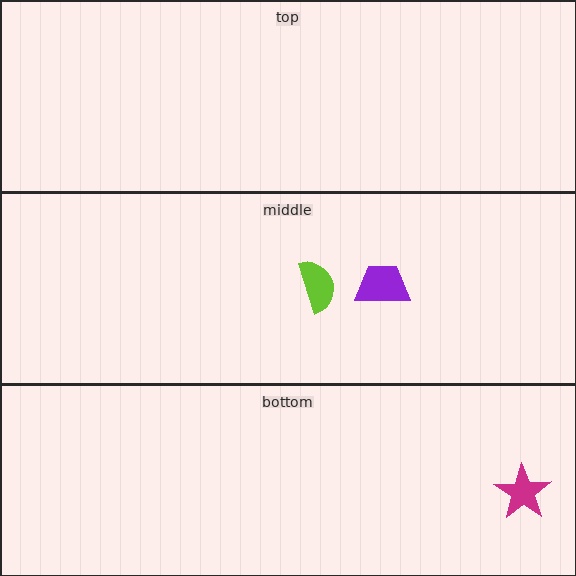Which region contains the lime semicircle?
The middle region.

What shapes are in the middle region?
The lime semicircle, the purple trapezoid.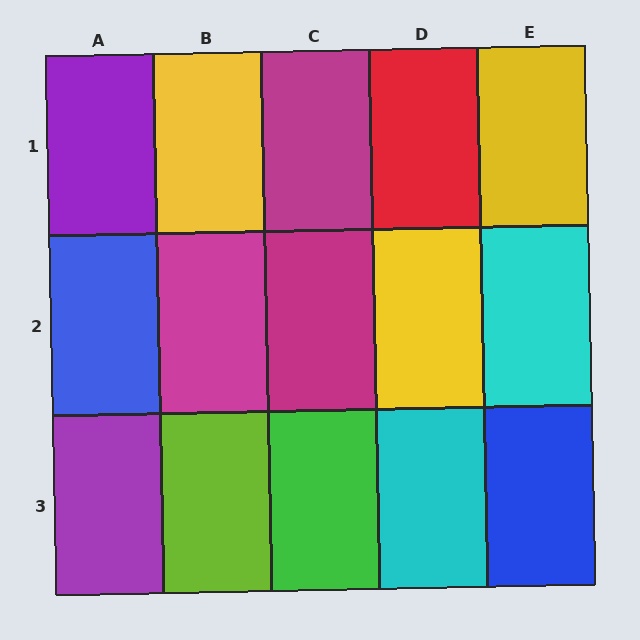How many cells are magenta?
3 cells are magenta.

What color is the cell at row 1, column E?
Yellow.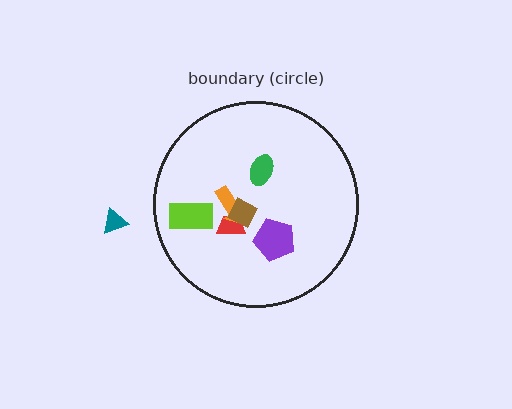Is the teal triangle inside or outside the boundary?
Outside.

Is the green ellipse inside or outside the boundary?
Inside.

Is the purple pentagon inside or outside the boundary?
Inside.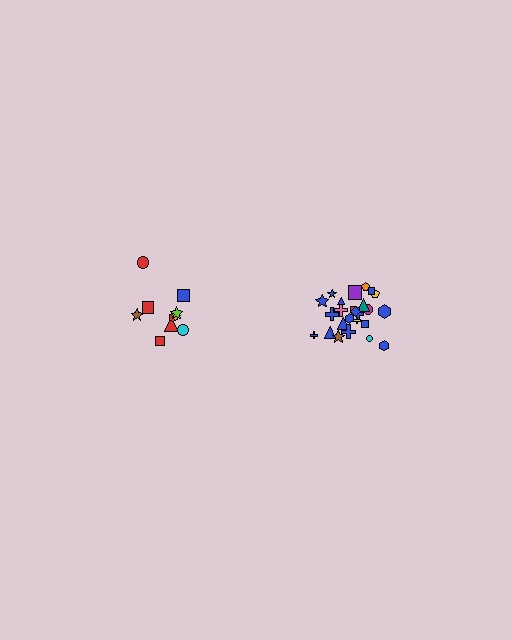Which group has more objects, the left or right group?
The right group.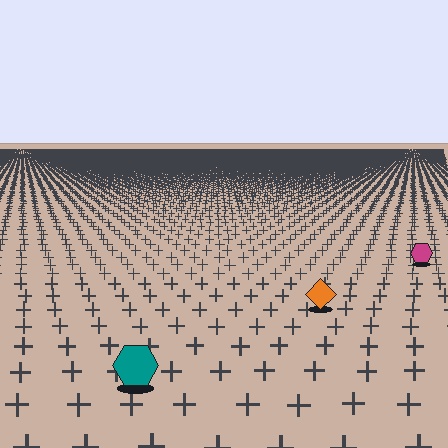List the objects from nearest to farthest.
From nearest to farthest: the teal hexagon, the orange diamond, the magenta hexagon.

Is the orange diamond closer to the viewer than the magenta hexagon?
Yes. The orange diamond is closer — you can tell from the texture gradient: the ground texture is coarser near it.